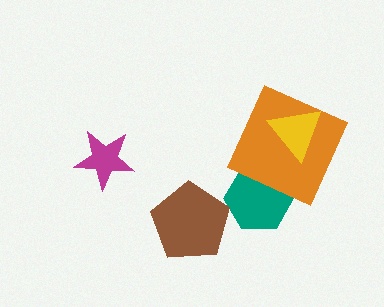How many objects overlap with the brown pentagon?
0 objects overlap with the brown pentagon.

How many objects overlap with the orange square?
2 objects overlap with the orange square.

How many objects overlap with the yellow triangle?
1 object overlaps with the yellow triangle.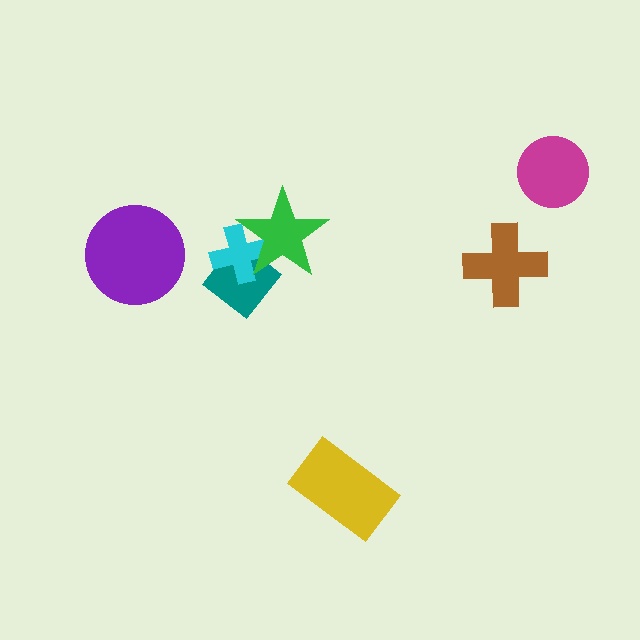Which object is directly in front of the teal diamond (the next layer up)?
The cyan cross is directly in front of the teal diamond.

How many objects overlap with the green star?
2 objects overlap with the green star.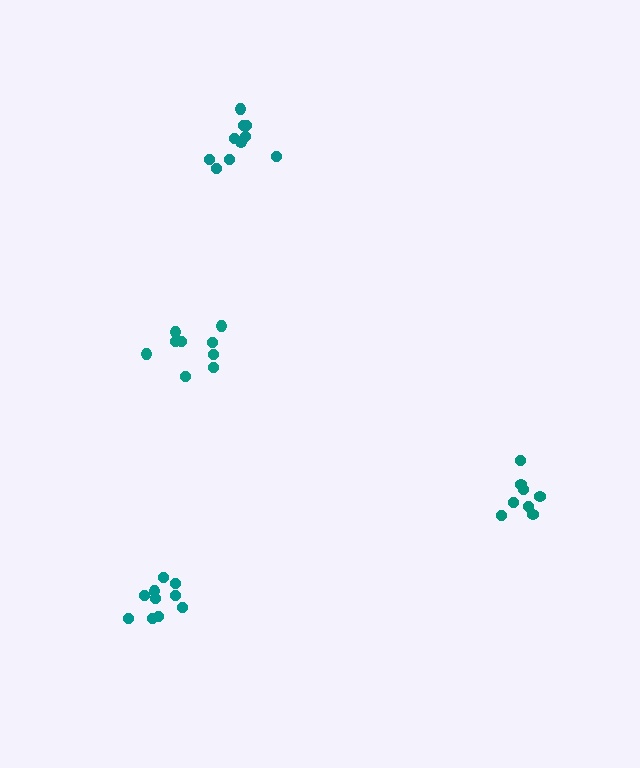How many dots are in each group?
Group 1: 9 dots, Group 2: 10 dots, Group 3: 8 dots, Group 4: 10 dots (37 total).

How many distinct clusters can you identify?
There are 4 distinct clusters.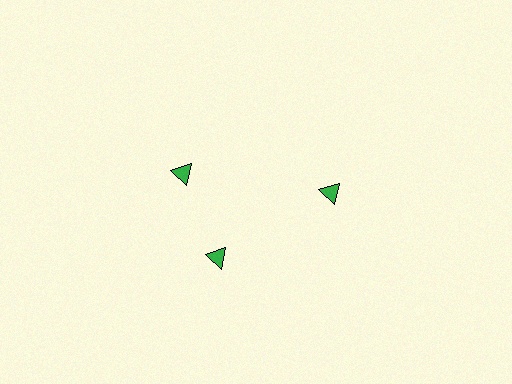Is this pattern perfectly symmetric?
No. The 3 green triangles are arranged in a ring, but one element near the 11 o'clock position is rotated out of alignment along the ring, breaking the 3-fold rotational symmetry.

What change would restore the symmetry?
The symmetry would be restored by rotating it back into even spacing with its neighbors so that all 3 triangles sit at equal angles and equal distance from the center.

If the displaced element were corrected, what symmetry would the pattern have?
It would have 3-fold rotational symmetry — the pattern would map onto itself every 120 degrees.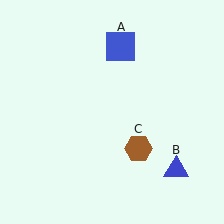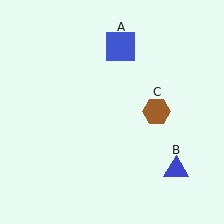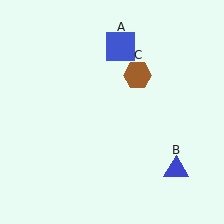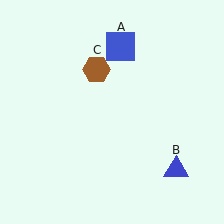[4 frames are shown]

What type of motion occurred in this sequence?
The brown hexagon (object C) rotated counterclockwise around the center of the scene.